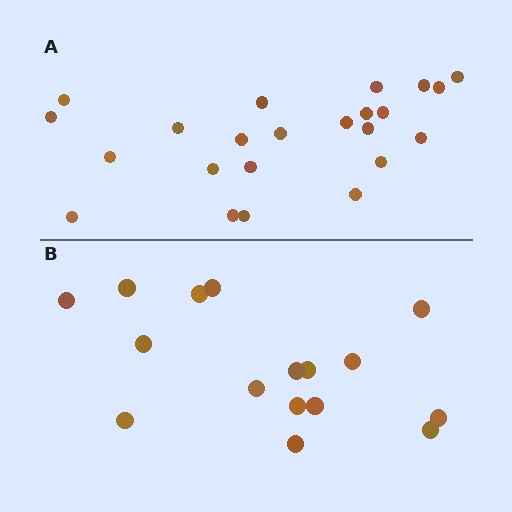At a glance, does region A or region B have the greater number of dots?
Region A (the top region) has more dots.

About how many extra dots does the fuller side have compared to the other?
Region A has roughly 8 or so more dots than region B.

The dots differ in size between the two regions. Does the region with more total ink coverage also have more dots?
No. Region B has more total ink coverage because its dots are larger, but region A actually contains more individual dots. Total area can be misleading — the number of items is what matters here.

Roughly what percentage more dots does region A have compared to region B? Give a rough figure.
About 45% more.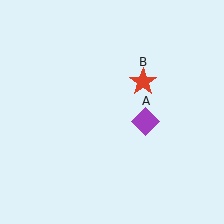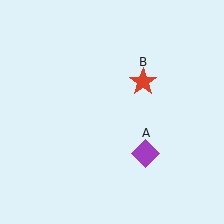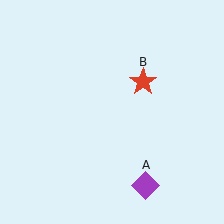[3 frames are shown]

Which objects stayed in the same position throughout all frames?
Red star (object B) remained stationary.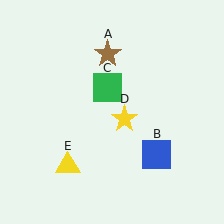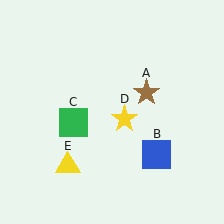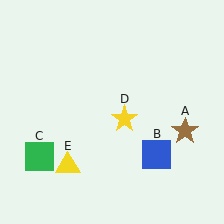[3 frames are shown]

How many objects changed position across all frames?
2 objects changed position: brown star (object A), green square (object C).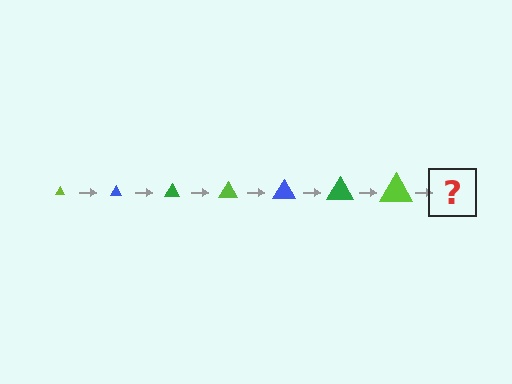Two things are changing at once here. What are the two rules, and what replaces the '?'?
The two rules are that the triangle grows larger each step and the color cycles through lime, blue, and green. The '?' should be a blue triangle, larger than the previous one.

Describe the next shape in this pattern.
It should be a blue triangle, larger than the previous one.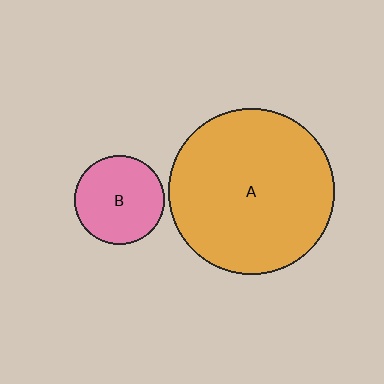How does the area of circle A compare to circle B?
Approximately 3.4 times.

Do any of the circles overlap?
No, none of the circles overlap.